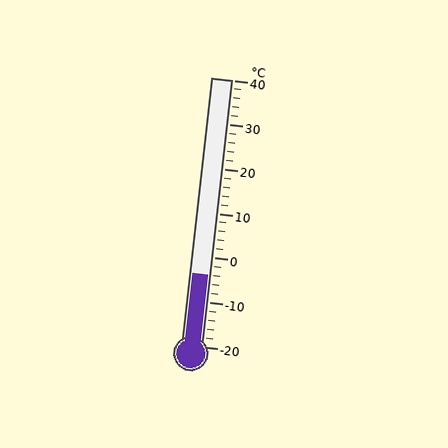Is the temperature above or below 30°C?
The temperature is below 30°C.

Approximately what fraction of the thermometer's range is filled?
The thermometer is filled to approximately 25% of its range.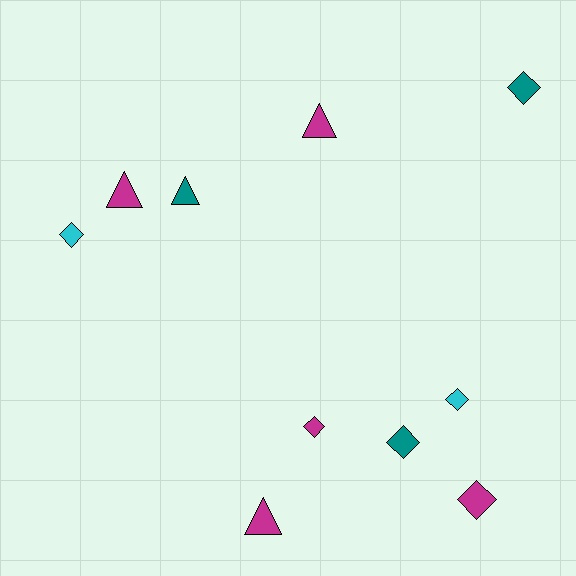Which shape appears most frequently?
Diamond, with 6 objects.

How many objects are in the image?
There are 10 objects.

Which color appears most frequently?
Magenta, with 5 objects.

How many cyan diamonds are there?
There are 2 cyan diamonds.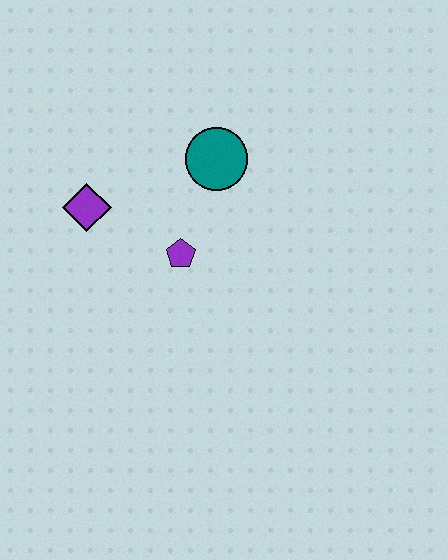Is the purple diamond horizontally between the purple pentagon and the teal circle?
No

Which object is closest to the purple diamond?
The purple pentagon is closest to the purple diamond.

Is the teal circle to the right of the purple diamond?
Yes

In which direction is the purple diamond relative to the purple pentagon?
The purple diamond is to the left of the purple pentagon.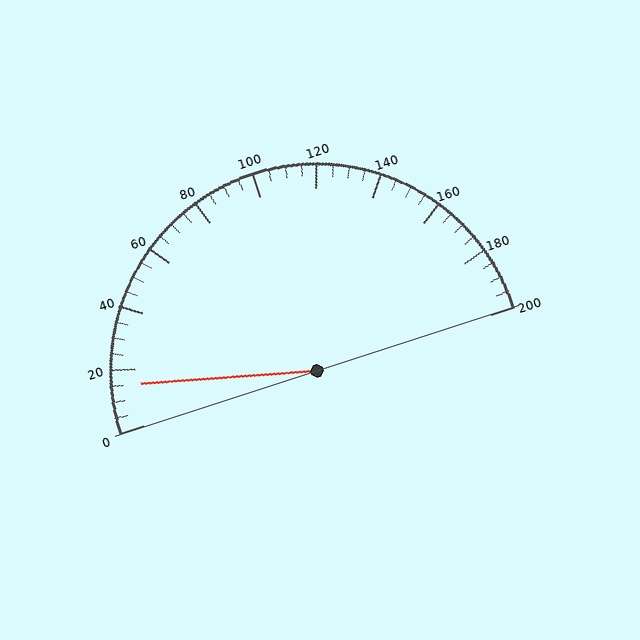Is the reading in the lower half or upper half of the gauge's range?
The reading is in the lower half of the range (0 to 200).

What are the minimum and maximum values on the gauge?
The gauge ranges from 0 to 200.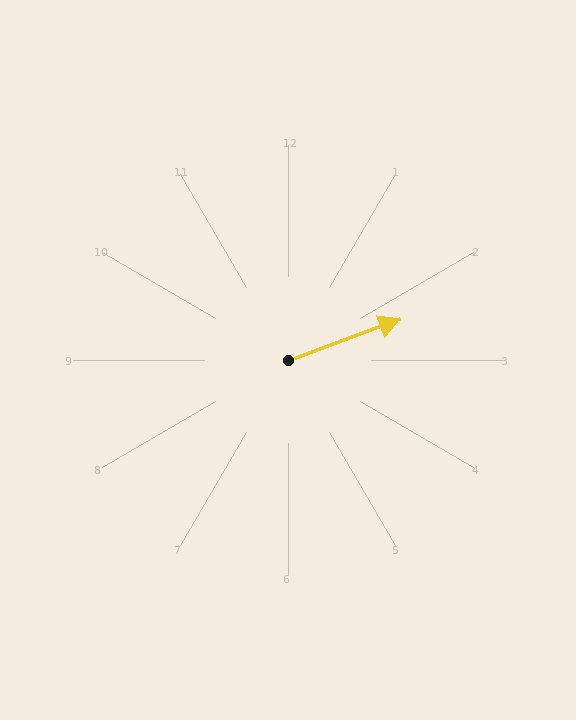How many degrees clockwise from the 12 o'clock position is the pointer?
Approximately 70 degrees.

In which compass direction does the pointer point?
East.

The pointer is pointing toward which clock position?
Roughly 2 o'clock.